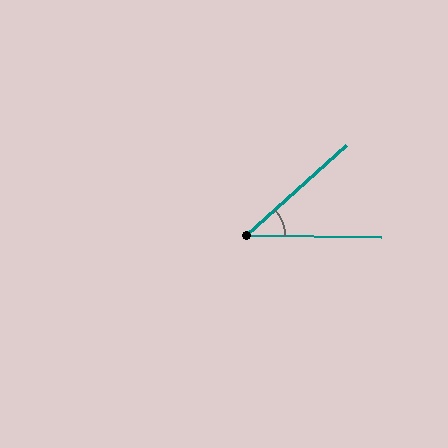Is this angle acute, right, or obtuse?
It is acute.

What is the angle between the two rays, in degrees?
Approximately 43 degrees.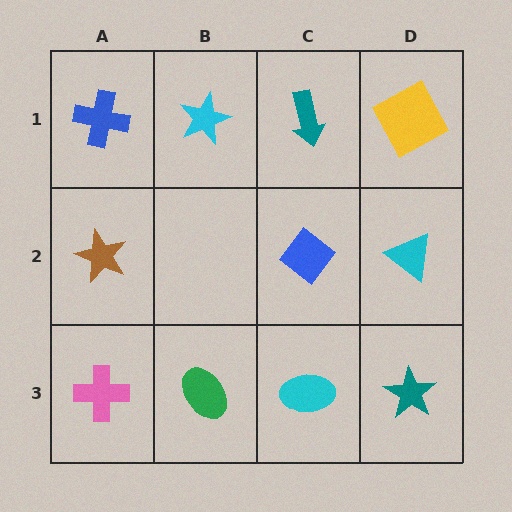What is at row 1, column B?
A cyan star.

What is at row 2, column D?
A cyan triangle.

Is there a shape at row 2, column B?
No, that cell is empty.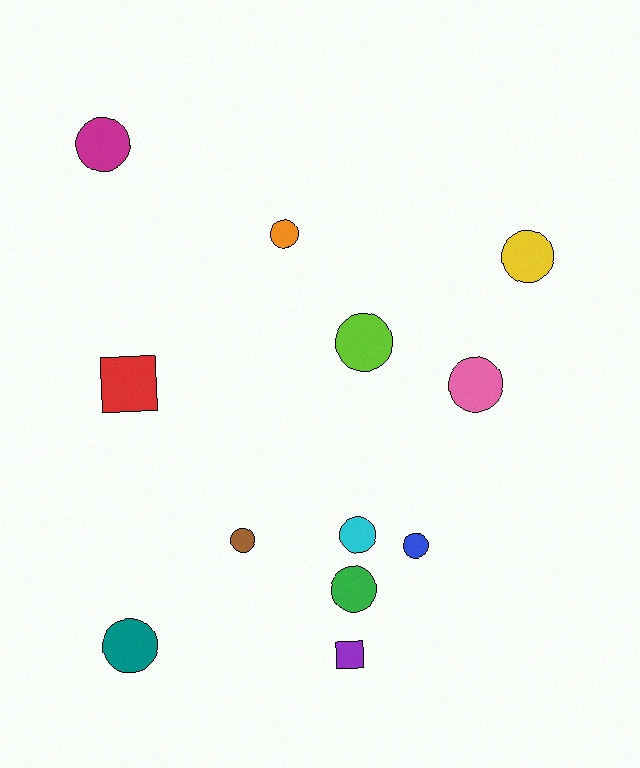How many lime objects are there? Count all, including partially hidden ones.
There is 1 lime object.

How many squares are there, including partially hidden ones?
There are 2 squares.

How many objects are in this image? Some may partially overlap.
There are 12 objects.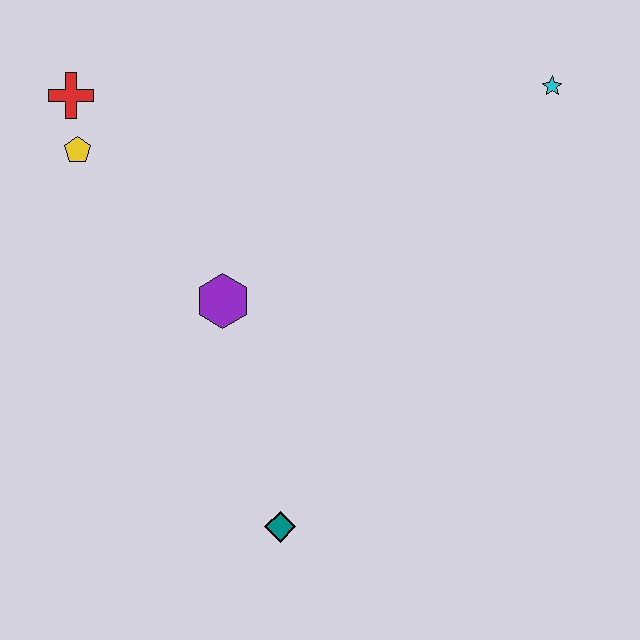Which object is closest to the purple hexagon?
The yellow pentagon is closest to the purple hexagon.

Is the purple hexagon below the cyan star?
Yes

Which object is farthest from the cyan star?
The teal diamond is farthest from the cyan star.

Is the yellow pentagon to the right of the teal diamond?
No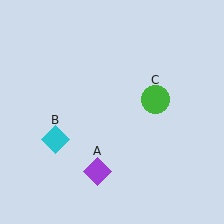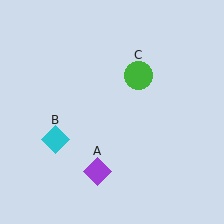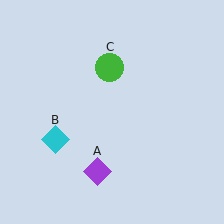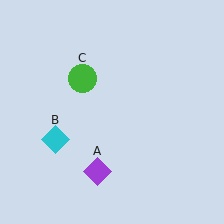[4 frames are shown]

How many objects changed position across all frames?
1 object changed position: green circle (object C).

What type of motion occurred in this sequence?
The green circle (object C) rotated counterclockwise around the center of the scene.